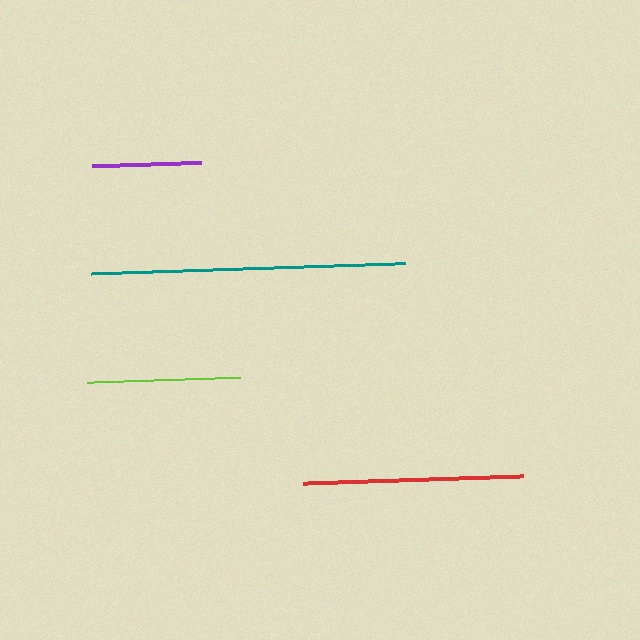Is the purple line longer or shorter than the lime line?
The lime line is longer than the purple line.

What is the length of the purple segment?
The purple segment is approximately 109 pixels long.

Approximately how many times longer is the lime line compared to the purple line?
The lime line is approximately 1.4 times the length of the purple line.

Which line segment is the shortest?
The purple line is the shortest at approximately 109 pixels.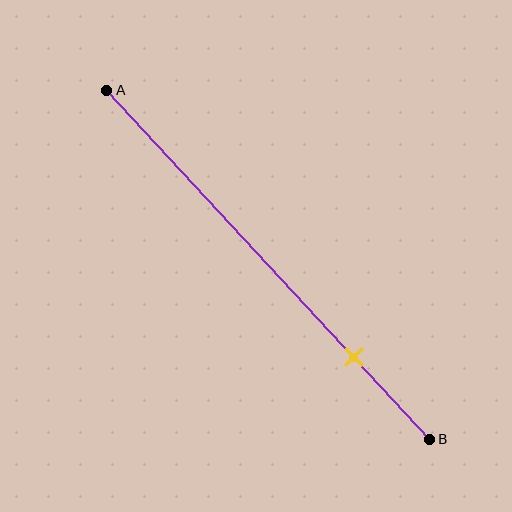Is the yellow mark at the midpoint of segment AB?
No, the mark is at about 75% from A, not at the 50% midpoint.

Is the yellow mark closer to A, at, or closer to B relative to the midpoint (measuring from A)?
The yellow mark is closer to point B than the midpoint of segment AB.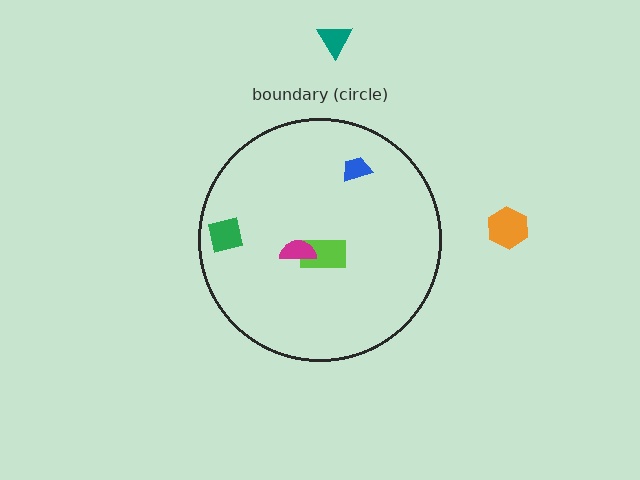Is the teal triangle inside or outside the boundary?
Outside.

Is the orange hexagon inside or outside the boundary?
Outside.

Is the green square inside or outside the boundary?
Inside.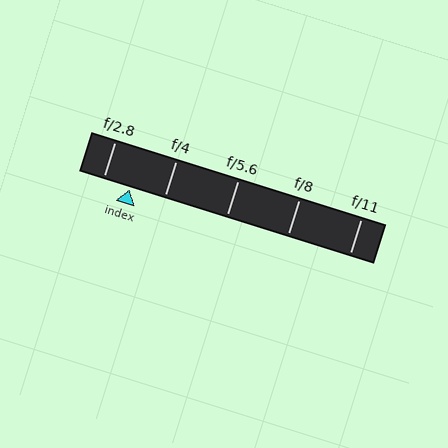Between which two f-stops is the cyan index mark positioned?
The index mark is between f/2.8 and f/4.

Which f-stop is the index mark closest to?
The index mark is closest to f/2.8.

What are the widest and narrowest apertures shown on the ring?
The widest aperture shown is f/2.8 and the narrowest is f/11.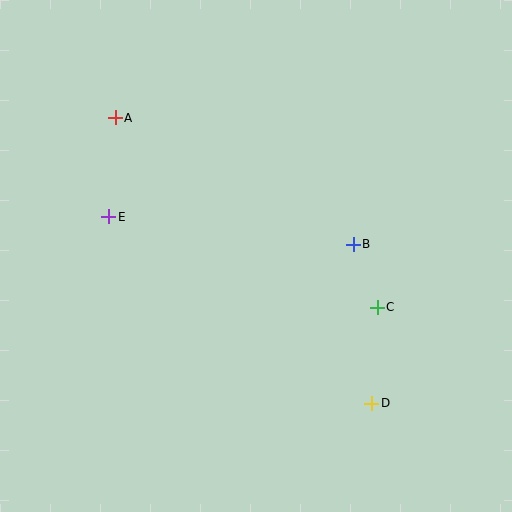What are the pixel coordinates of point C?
Point C is at (377, 307).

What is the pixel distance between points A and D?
The distance between A and D is 384 pixels.